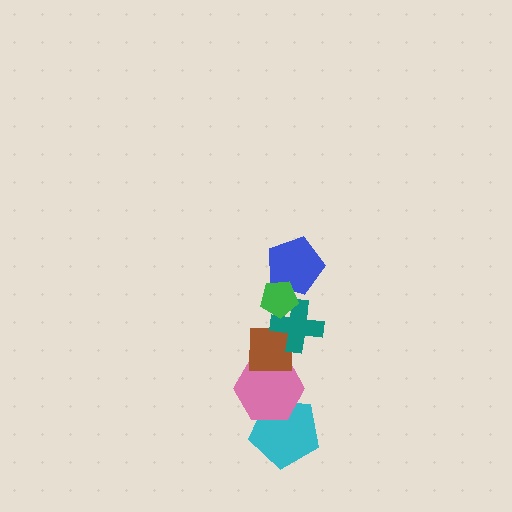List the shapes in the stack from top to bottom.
From top to bottom: the green pentagon, the blue pentagon, the teal cross, the brown square, the pink hexagon, the cyan pentagon.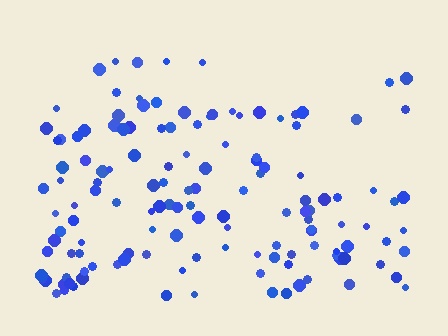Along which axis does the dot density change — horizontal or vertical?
Vertical.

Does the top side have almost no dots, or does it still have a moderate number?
Still a moderate number, just noticeably fewer than the bottom.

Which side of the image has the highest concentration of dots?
The bottom.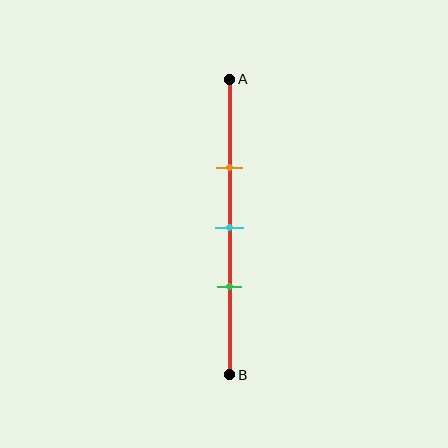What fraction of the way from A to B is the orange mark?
The orange mark is approximately 30% (0.3) of the way from A to B.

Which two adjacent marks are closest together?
The cyan and green marks are the closest adjacent pair.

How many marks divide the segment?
There are 3 marks dividing the segment.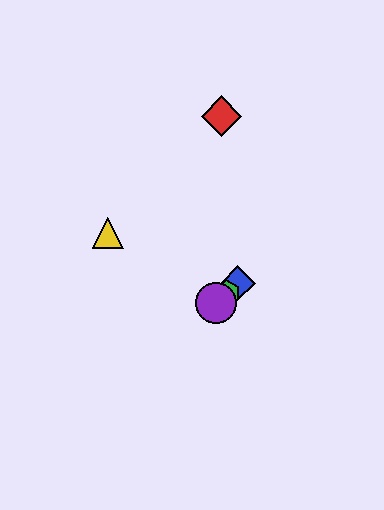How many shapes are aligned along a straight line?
3 shapes (the blue diamond, the green hexagon, the purple circle) are aligned along a straight line.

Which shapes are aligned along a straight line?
The blue diamond, the green hexagon, the purple circle are aligned along a straight line.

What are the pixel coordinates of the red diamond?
The red diamond is at (222, 116).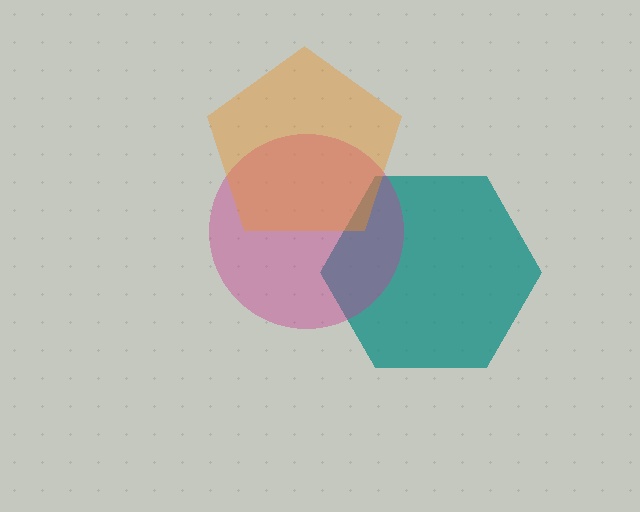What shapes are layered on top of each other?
The layered shapes are: a teal hexagon, a magenta circle, an orange pentagon.